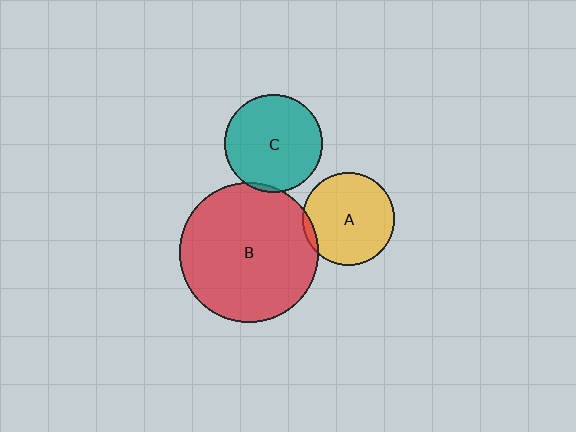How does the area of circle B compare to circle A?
Approximately 2.3 times.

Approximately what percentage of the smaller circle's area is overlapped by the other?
Approximately 5%.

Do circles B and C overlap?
Yes.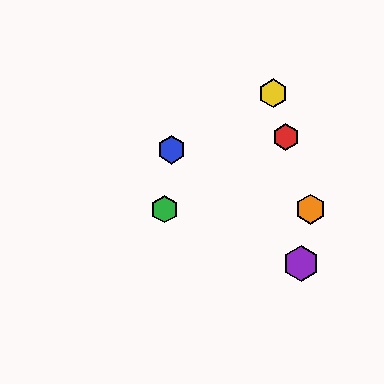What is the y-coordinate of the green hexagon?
The green hexagon is at y≈209.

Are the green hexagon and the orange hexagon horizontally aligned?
Yes, both are at y≈209.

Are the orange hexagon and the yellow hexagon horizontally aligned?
No, the orange hexagon is at y≈209 and the yellow hexagon is at y≈93.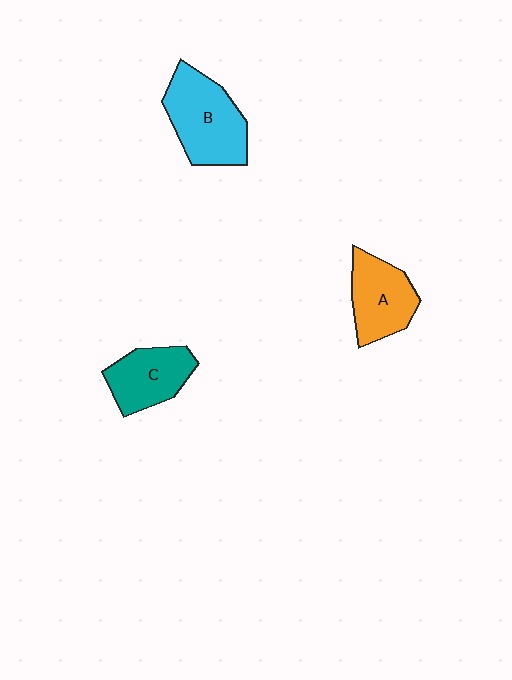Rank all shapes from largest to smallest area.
From largest to smallest: B (cyan), A (orange), C (teal).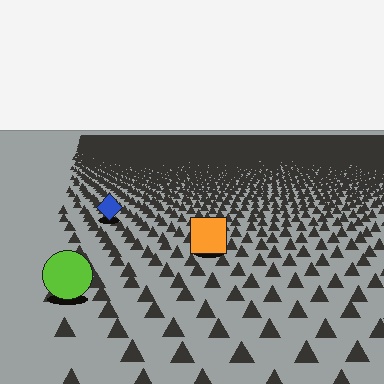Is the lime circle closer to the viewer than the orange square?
Yes. The lime circle is closer — you can tell from the texture gradient: the ground texture is coarser near it.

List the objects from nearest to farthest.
From nearest to farthest: the lime circle, the orange square, the blue diamond.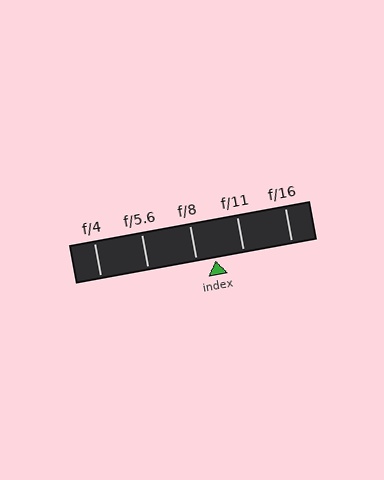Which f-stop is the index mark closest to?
The index mark is closest to f/8.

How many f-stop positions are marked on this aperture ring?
There are 5 f-stop positions marked.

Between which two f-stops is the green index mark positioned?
The index mark is between f/8 and f/11.